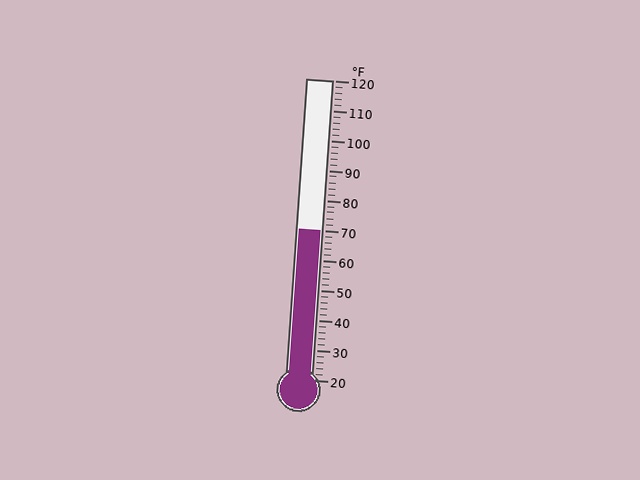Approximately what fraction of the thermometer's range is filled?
The thermometer is filled to approximately 50% of its range.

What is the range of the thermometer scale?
The thermometer scale ranges from 20°F to 120°F.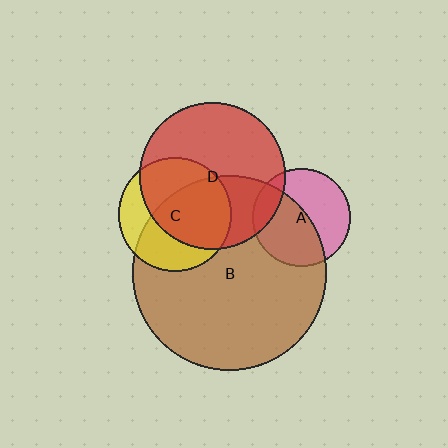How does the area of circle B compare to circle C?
Approximately 2.9 times.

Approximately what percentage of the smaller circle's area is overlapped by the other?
Approximately 65%.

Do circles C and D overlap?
Yes.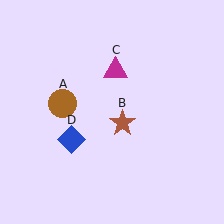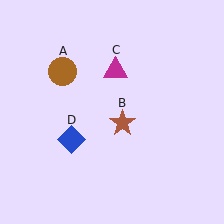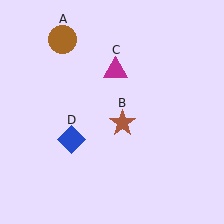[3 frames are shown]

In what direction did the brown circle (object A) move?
The brown circle (object A) moved up.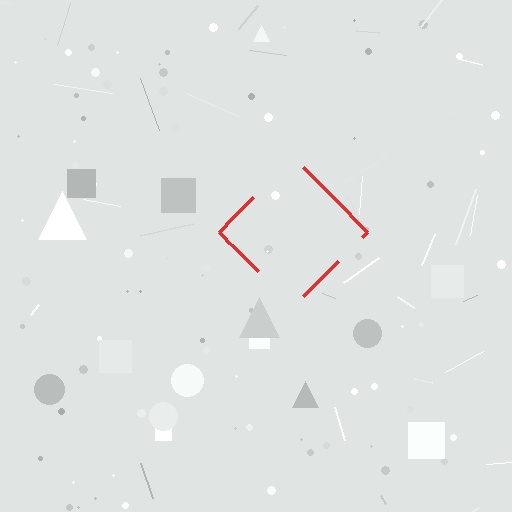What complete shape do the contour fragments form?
The contour fragments form a diamond.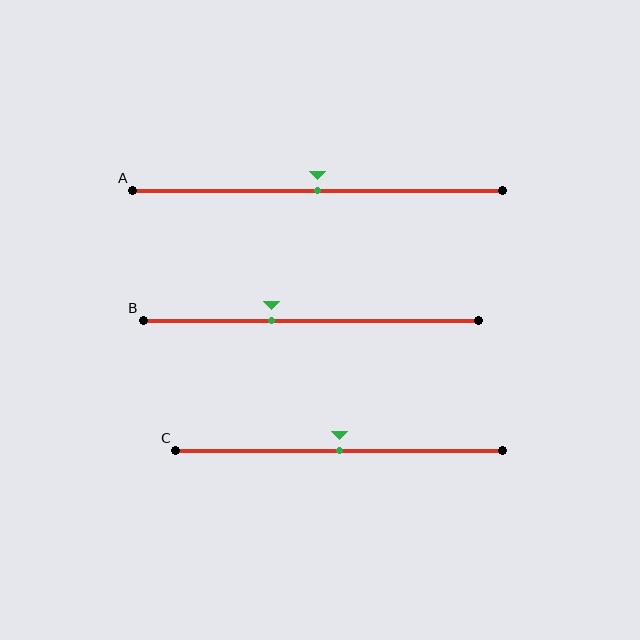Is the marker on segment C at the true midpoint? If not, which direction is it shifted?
Yes, the marker on segment C is at the true midpoint.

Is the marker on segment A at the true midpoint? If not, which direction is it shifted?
Yes, the marker on segment A is at the true midpoint.